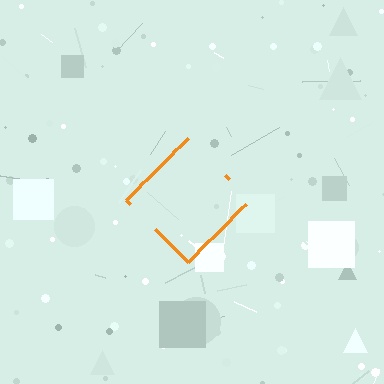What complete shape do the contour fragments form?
The contour fragments form a diamond.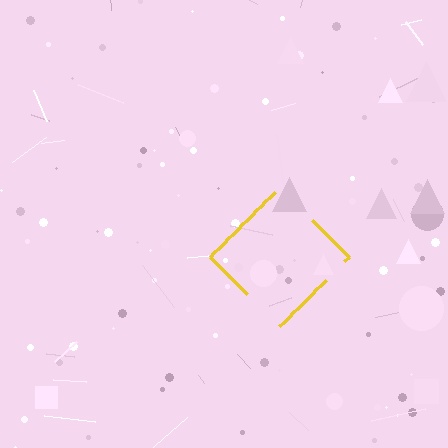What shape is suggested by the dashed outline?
The dashed outline suggests a diamond.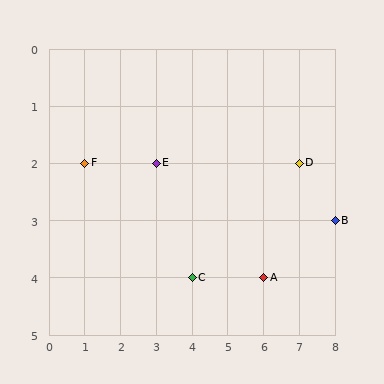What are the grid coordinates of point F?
Point F is at grid coordinates (1, 2).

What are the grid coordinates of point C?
Point C is at grid coordinates (4, 4).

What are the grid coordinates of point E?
Point E is at grid coordinates (3, 2).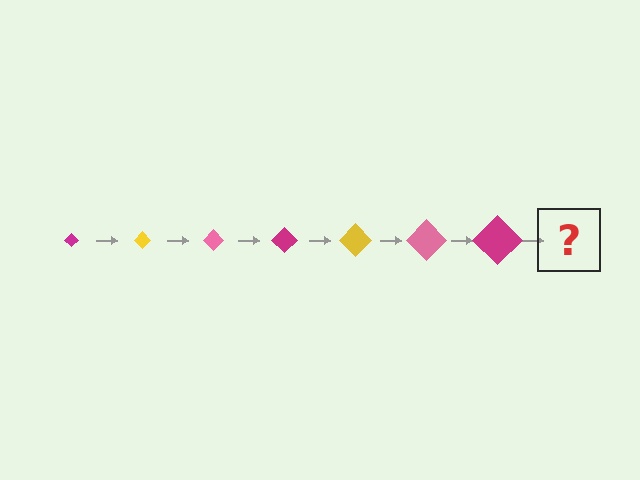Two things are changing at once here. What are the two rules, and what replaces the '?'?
The two rules are that the diamond grows larger each step and the color cycles through magenta, yellow, and pink. The '?' should be a yellow diamond, larger than the previous one.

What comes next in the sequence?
The next element should be a yellow diamond, larger than the previous one.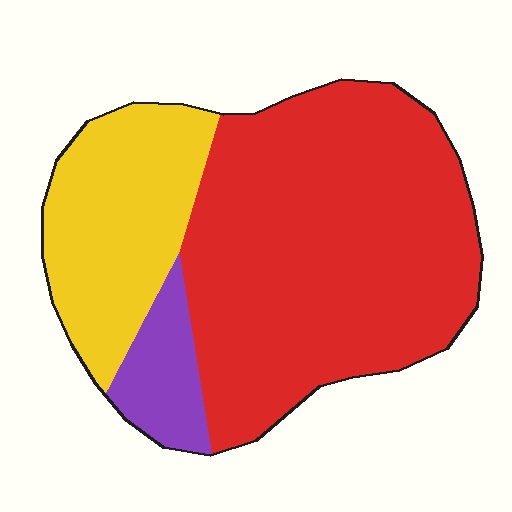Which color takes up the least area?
Purple, at roughly 10%.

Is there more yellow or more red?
Red.